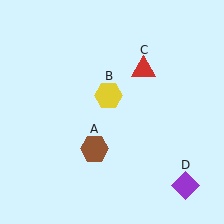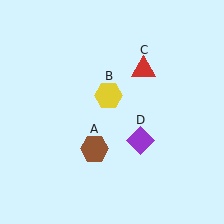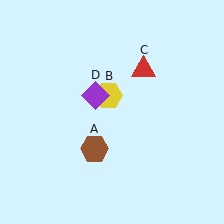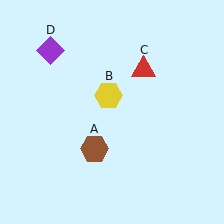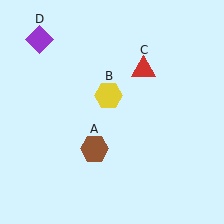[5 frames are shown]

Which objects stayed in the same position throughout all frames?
Brown hexagon (object A) and yellow hexagon (object B) and red triangle (object C) remained stationary.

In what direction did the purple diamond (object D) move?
The purple diamond (object D) moved up and to the left.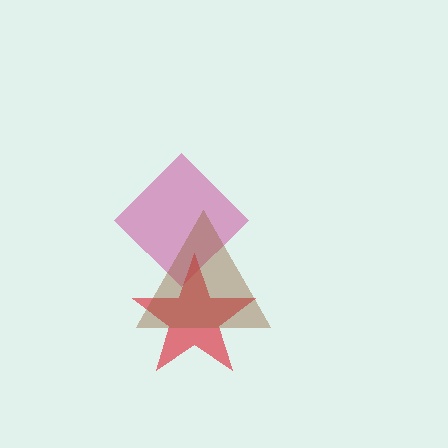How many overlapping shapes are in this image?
There are 3 overlapping shapes in the image.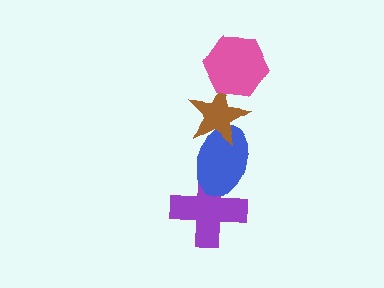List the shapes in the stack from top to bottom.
From top to bottom: the pink hexagon, the brown star, the blue ellipse, the purple cross.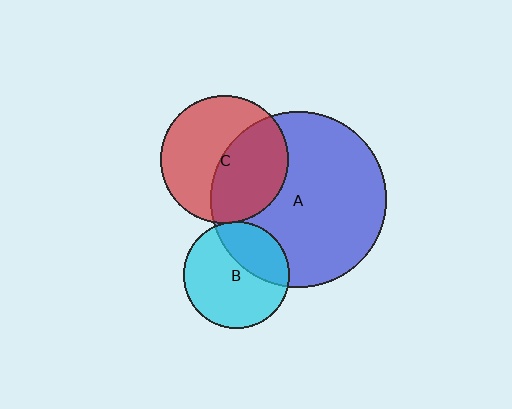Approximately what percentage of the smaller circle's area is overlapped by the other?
Approximately 5%.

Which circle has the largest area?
Circle A (blue).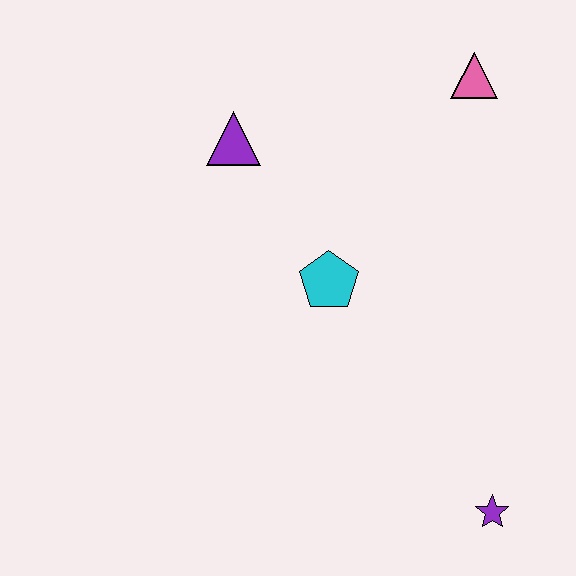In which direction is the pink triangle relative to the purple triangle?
The pink triangle is to the right of the purple triangle.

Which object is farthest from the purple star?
The purple triangle is farthest from the purple star.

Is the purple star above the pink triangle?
No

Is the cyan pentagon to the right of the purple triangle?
Yes